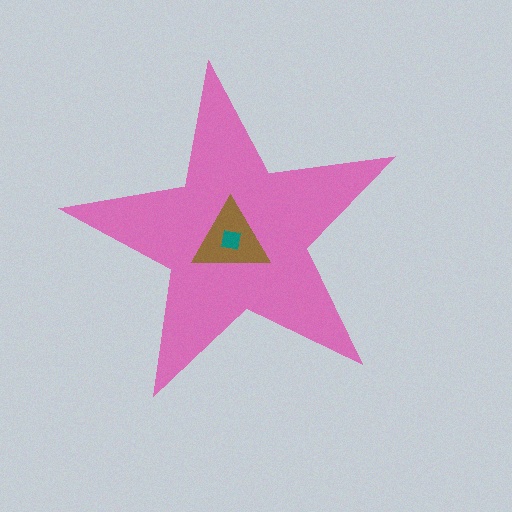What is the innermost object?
The teal square.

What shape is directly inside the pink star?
The brown triangle.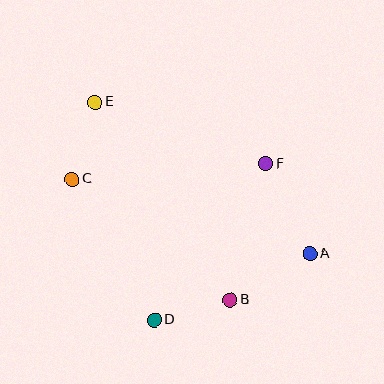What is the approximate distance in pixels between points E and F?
The distance between E and F is approximately 181 pixels.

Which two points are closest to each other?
Points B and D are closest to each other.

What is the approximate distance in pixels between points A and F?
The distance between A and F is approximately 100 pixels.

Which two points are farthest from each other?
Points A and E are farthest from each other.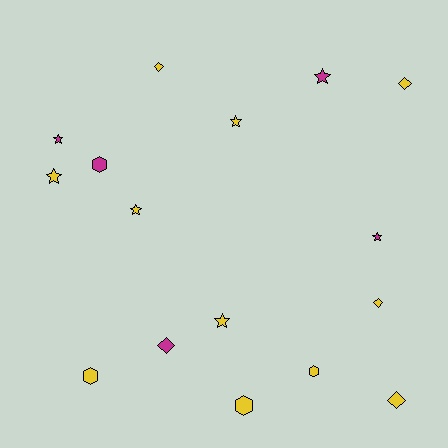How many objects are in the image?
There are 16 objects.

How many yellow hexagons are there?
There are 3 yellow hexagons.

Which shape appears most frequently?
Star, with 7 objects.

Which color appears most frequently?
Yellow, with 11 objects.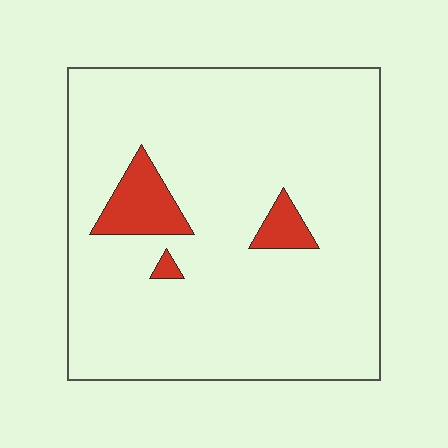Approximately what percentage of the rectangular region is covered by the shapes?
Approximately 10%.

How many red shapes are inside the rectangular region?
3.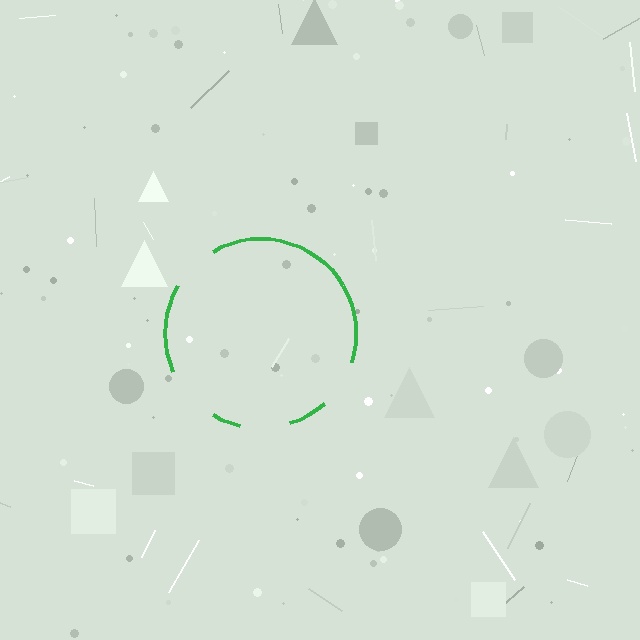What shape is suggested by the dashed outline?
The dashed outline suggests a circle.